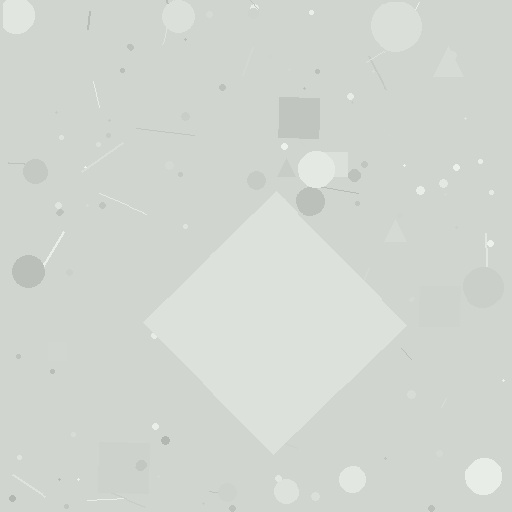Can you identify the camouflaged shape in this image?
The camouflaged shape is a diamond.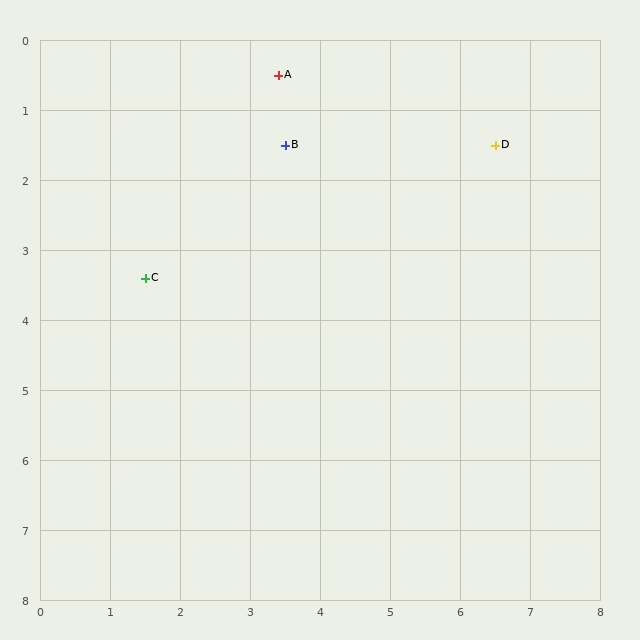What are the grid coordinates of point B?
Point B is at approximately (3.5, 1.5).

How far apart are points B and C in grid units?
Points B and C are about 2.8 grid units apart.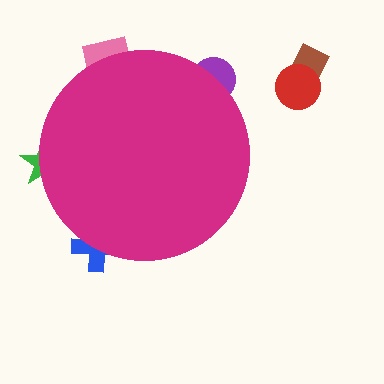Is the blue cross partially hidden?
Yes, the blue cross is partially hidden behind the magenta circle.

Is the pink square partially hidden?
Yes, the pink square is partially hidden behind the magenta circle.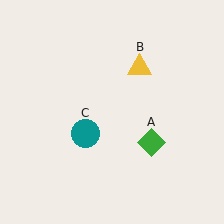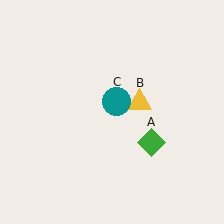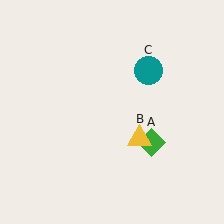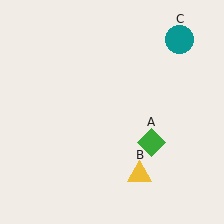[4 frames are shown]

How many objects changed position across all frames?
2 objects changed position: yellow triangle (object B), teal circle (object C).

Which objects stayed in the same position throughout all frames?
Green diamond (object A) remained stationary.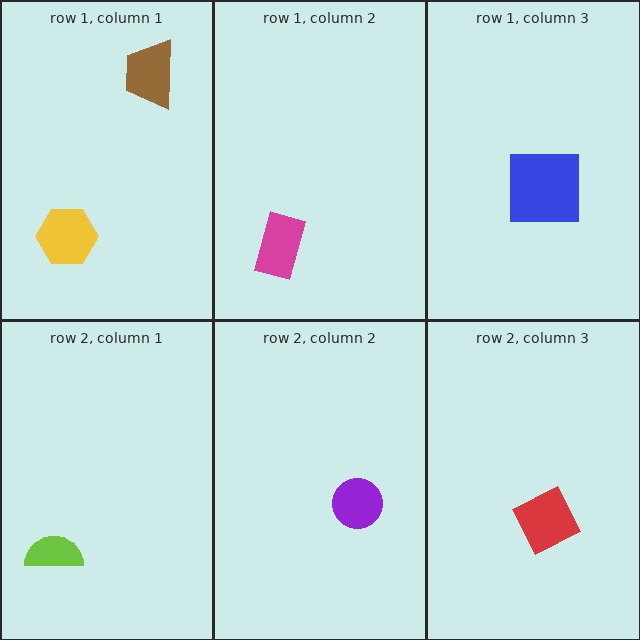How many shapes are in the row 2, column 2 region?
1.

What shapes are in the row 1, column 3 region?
The blue square.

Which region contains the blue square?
The row 1, column 3 region.